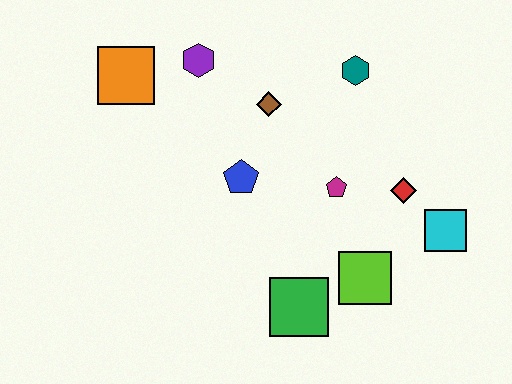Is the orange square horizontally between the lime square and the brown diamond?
No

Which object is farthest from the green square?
The orange square is farthest from the green square.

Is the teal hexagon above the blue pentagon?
Yes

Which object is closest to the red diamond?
The cyan square is closest to the red diamond.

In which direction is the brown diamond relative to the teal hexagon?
The brown diamond is to the left of the teal hexagon.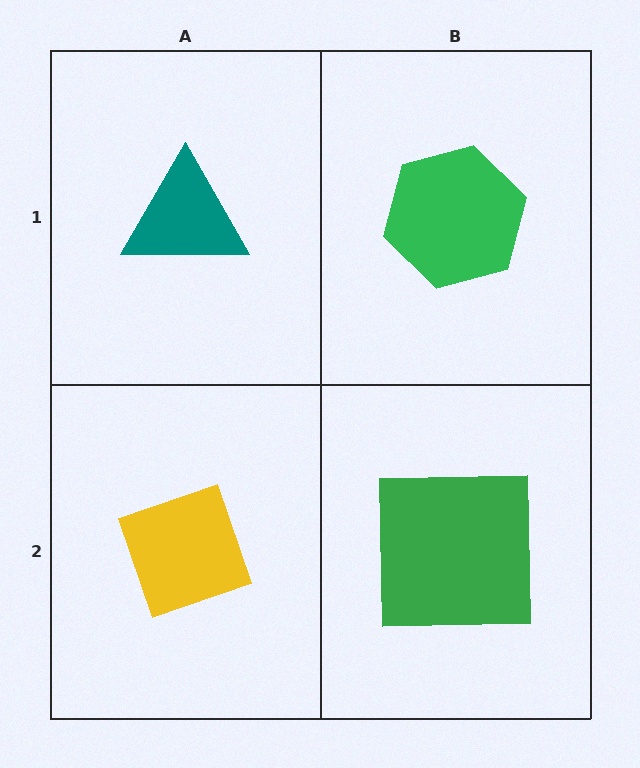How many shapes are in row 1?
2 shapes.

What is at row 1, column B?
A green hexagon.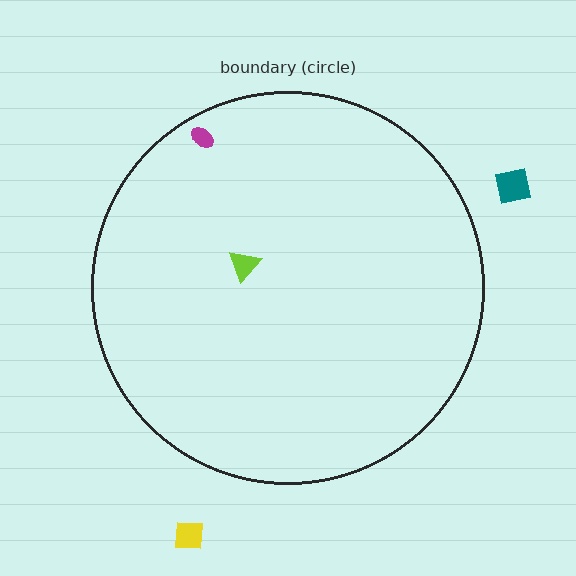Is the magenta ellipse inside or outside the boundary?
Inside.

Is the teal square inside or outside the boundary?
Outside.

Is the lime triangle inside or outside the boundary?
Inside.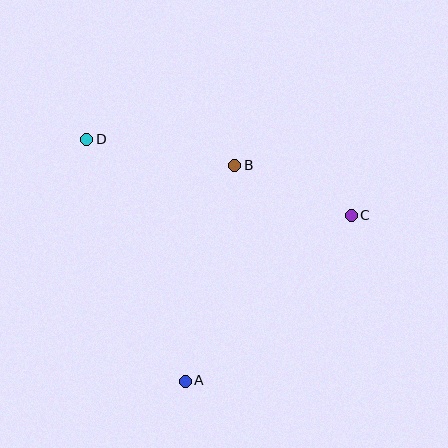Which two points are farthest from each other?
Points C and D are farthest from each other.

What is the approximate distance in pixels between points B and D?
The distance between B and D is approximately 150 pixels.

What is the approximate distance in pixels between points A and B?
The distance between A and B is approximately 221 pixels.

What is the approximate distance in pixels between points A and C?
The distance between A and C is approximately 234 pixels.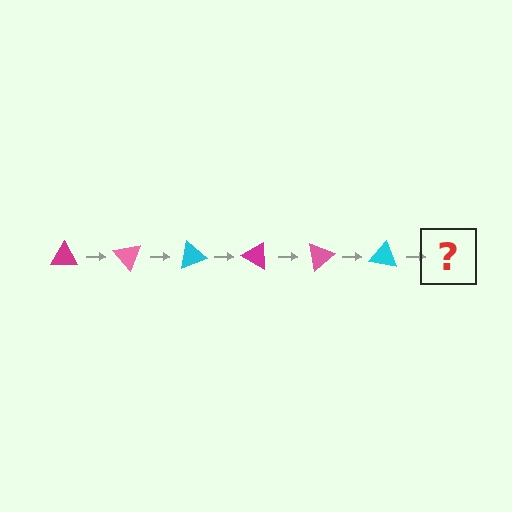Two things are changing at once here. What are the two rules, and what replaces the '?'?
The two rules are that it rotates 50 degrees each step and the color cycles through magenta, pink, and cyan. The '?' should be a magenta triangle, rotated 300 degrees from the start.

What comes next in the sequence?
The next element should be a magenta triangle, rotated 300 degrees from the start.